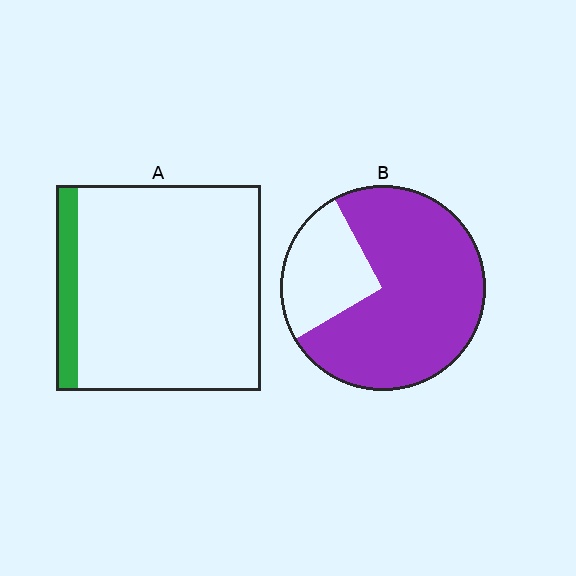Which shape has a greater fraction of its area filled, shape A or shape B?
Shape B.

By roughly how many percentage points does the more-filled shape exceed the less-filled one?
By roughly 65 percentage points (B over A).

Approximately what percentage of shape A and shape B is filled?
A is approximately 10% and B is approximately 75%.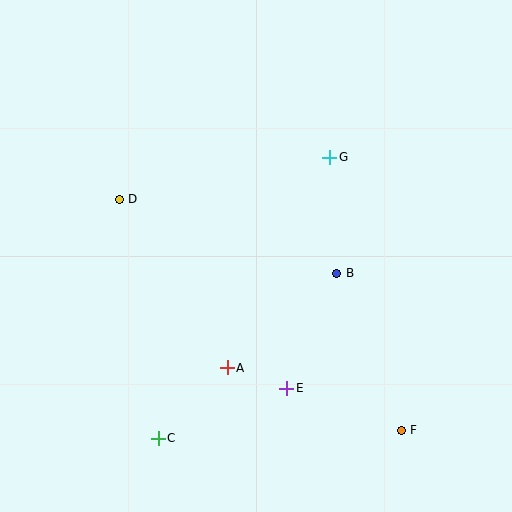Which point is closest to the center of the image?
Point B at (337, 273) is closest to the center.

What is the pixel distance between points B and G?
The distance between B and G is 116 pixels.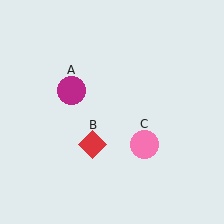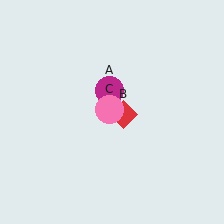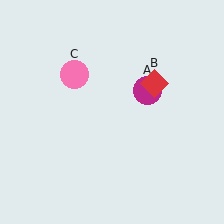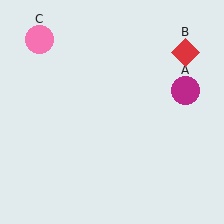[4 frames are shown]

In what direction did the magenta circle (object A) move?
The magenta circle (object A) moved right.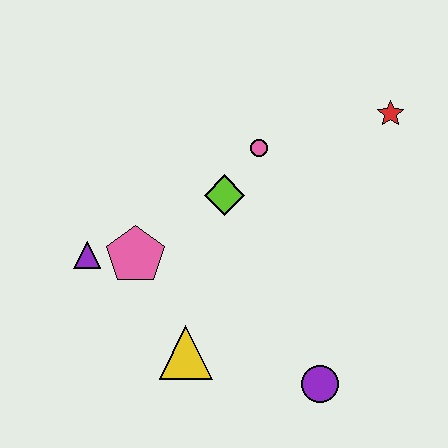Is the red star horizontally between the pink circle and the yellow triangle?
No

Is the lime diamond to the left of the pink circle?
Yes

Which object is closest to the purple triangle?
The pink pentagon is closest to the purple triangle.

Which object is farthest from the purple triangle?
The red star is farthest from the purple triangle.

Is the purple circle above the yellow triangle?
No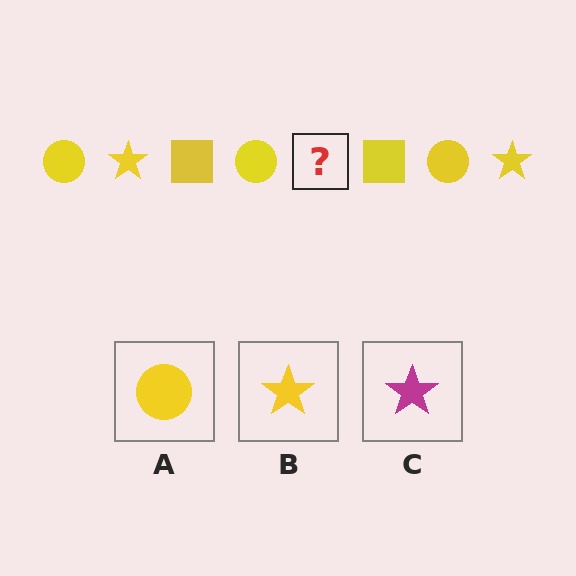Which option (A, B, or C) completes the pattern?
B.